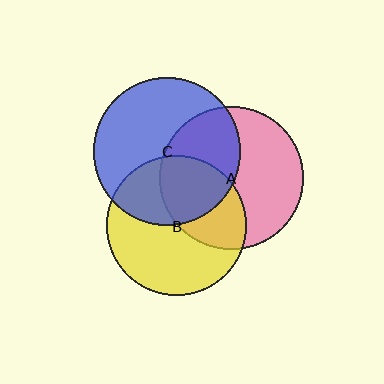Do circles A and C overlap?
Yes.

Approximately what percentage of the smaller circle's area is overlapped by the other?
Approximately 45%.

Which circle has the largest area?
Circle C (blue).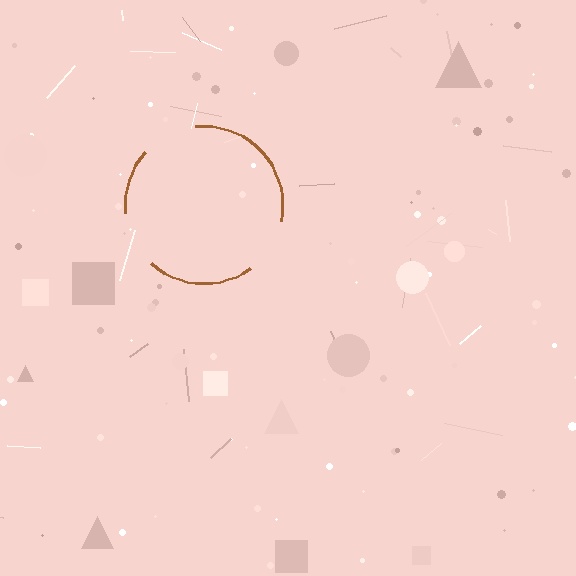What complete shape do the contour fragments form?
The contour fragments form a circle.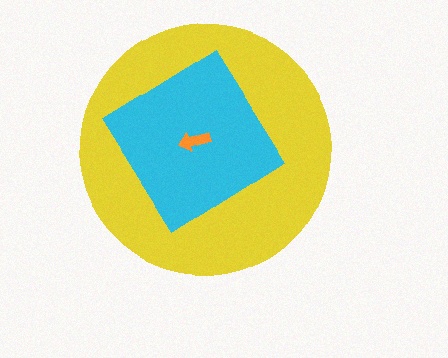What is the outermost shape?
The yellow circle.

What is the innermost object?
The orange arrow.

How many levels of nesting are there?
3.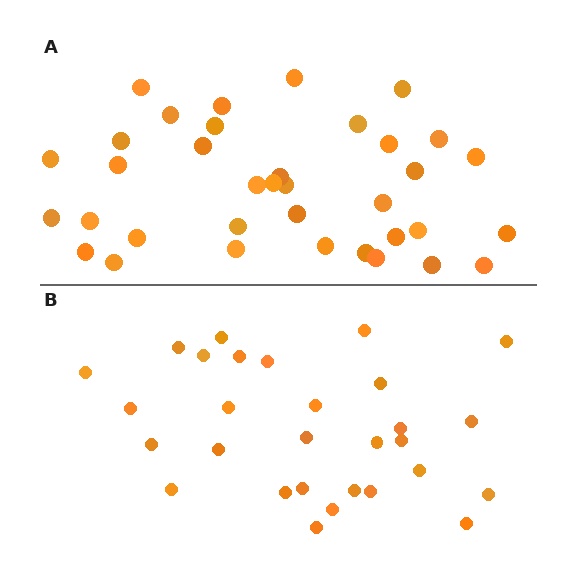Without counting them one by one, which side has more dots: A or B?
Region A (the top region) has more dots.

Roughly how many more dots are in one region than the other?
Region A has roughly 8 or so more dots than region B.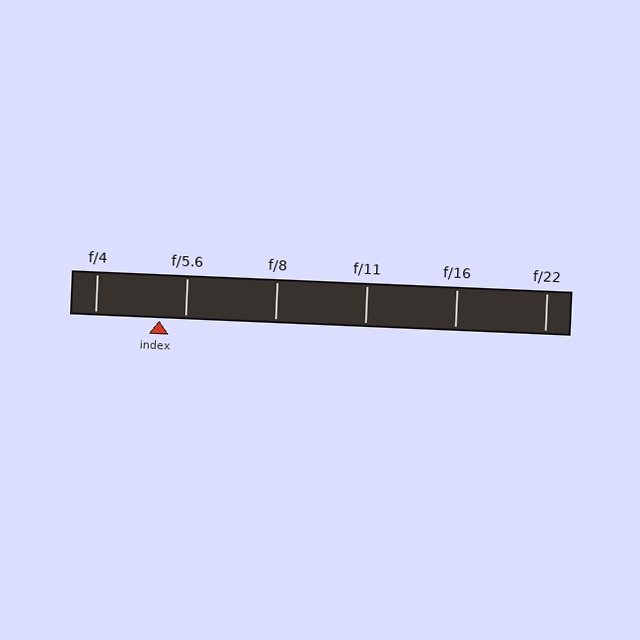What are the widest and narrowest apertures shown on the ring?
The widest aperture shown is f/4 and the narrowest is f/22.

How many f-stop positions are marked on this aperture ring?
There are 6 f-stop positions marked.